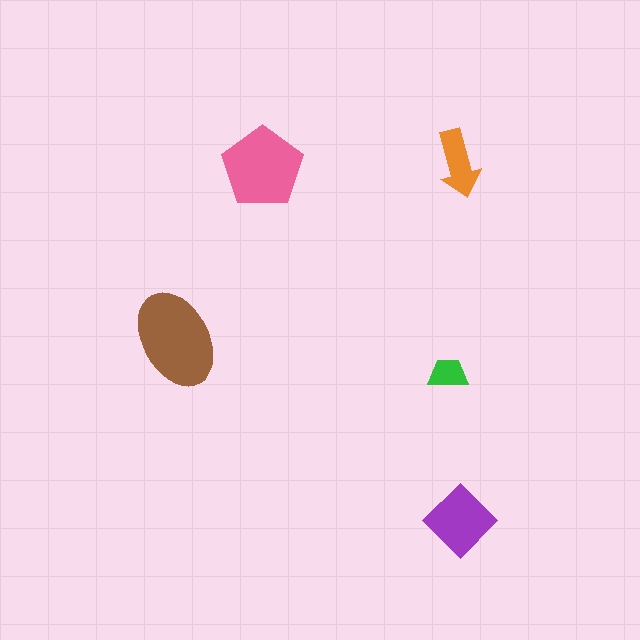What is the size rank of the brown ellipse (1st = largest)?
1st.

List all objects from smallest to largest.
The green trapezoid, the orange arrow, the purple diamond, the pink pentagon, the brown ellipse.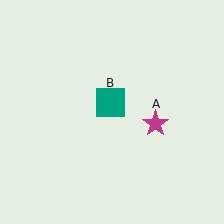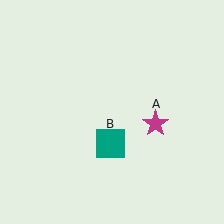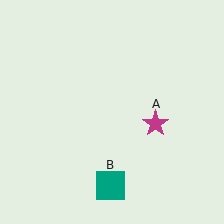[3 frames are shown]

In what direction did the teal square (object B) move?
The teal square (object B) moved down.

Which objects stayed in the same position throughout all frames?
Magenta star (object A) remained stationary.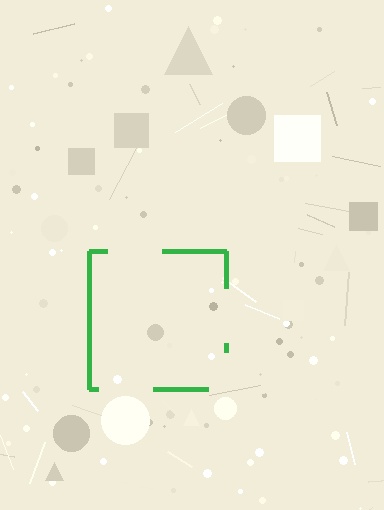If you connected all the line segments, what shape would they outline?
They would outline a square.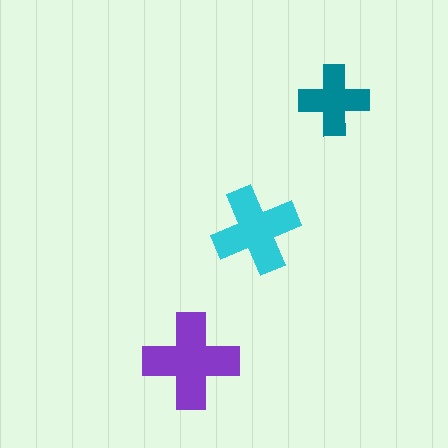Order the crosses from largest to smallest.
the purple one, the cyan one, the teal one.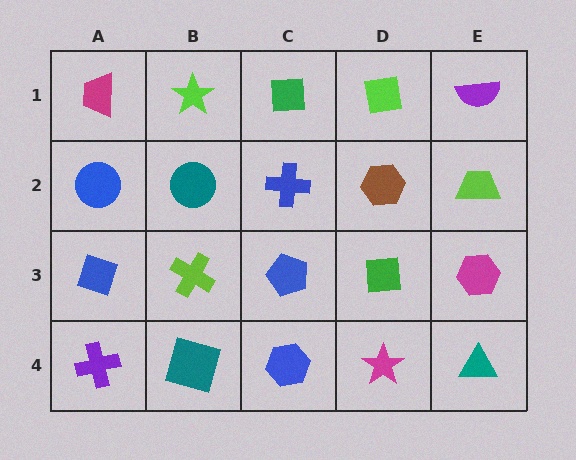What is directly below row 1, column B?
A teal circle.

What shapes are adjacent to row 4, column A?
A blue diamond (row 3, column A), a teal square (row 4, column B).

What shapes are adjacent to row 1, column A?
A blue circle (row 2, column A), a lime star (row 1, column B).